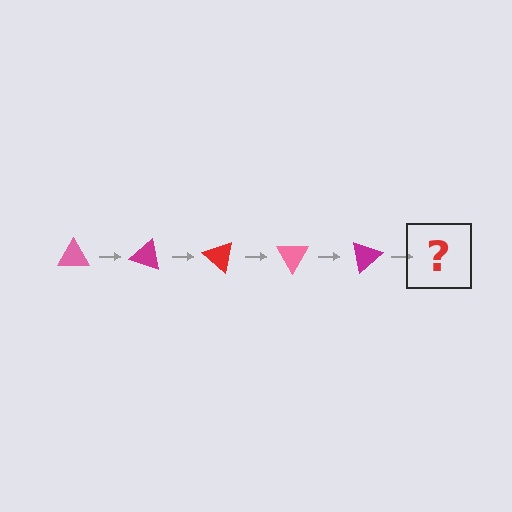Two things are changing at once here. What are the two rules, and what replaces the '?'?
The two rules are that it rotates 20 degrees each step and the color cycles through pink, magenta, and red. The '?' should be a red triangle, rotated 100 degrees from the start.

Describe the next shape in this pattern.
It should be a red triangle, rotated 100 degrees from the start.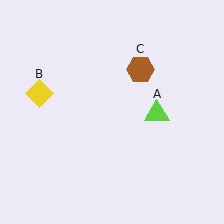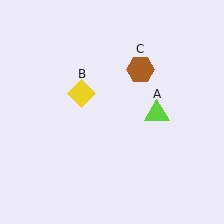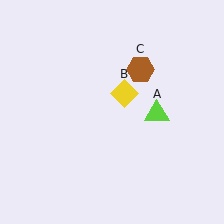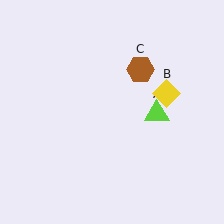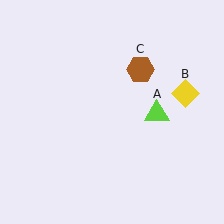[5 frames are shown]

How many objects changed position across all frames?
1 object changed position: yellow diamond (object B).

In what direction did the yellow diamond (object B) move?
The yellow diamond (object B) moved right.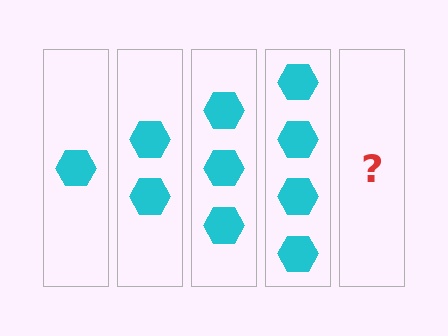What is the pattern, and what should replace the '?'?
The pattern is that each step adds one more hexagon. The '?' should be 5 hexagons.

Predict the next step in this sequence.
The next step is 5 hexagons.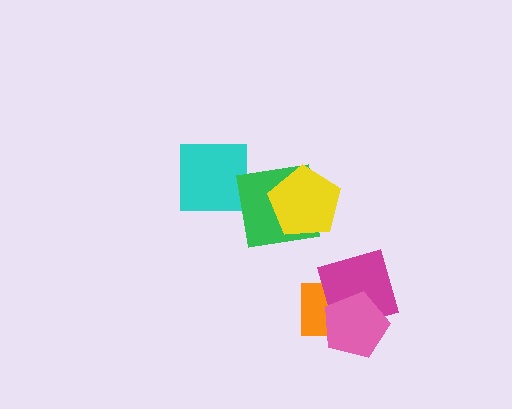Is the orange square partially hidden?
Yes, it is partially covered by another shape.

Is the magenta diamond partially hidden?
Yes, it is partially covered by another shape.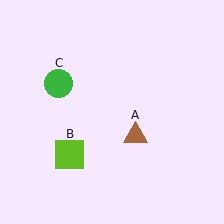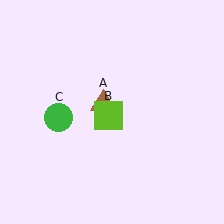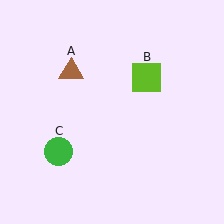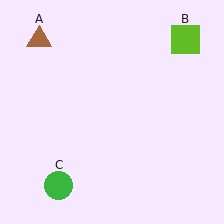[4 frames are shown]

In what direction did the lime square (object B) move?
The lime square (object B) moved up and to the right.